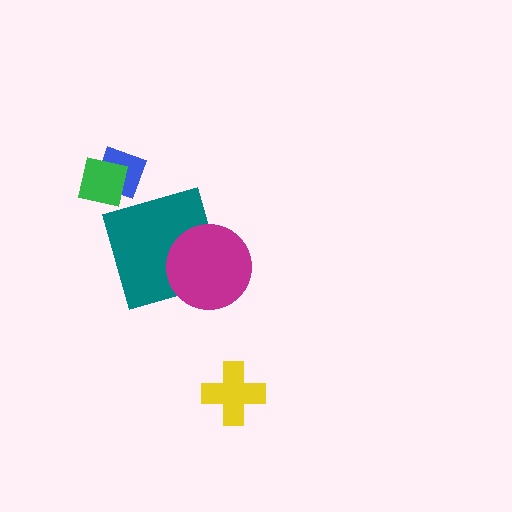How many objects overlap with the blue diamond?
1 object overlaps with the blue diamond.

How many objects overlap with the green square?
1 object overlaps with the green square.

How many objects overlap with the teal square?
1 object overlaps with the teal square.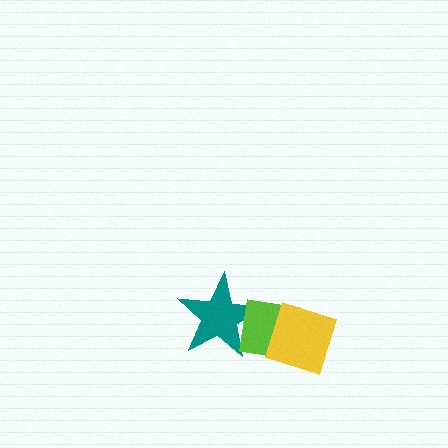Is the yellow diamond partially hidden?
No, no other shape covers it.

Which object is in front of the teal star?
The lime square is in front of the teal star.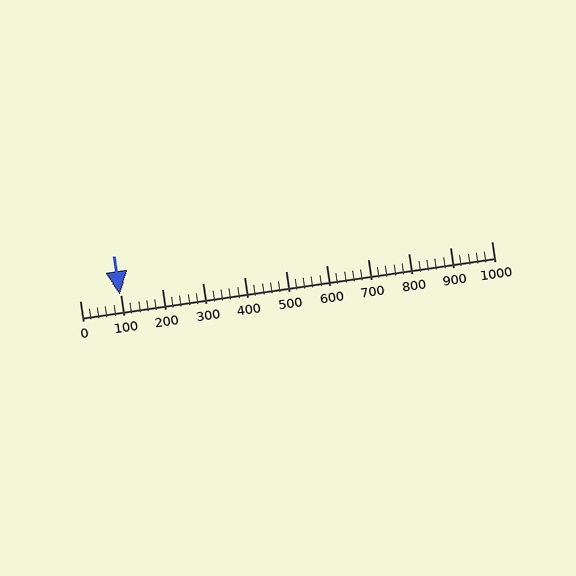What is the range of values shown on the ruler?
The ruler shows values from 0 to 1000.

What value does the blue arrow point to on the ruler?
The blue arrow points to approximately 96.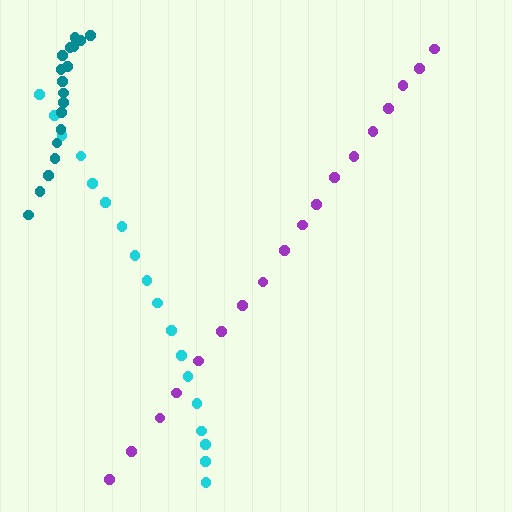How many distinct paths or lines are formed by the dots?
There are 3 distinct paths.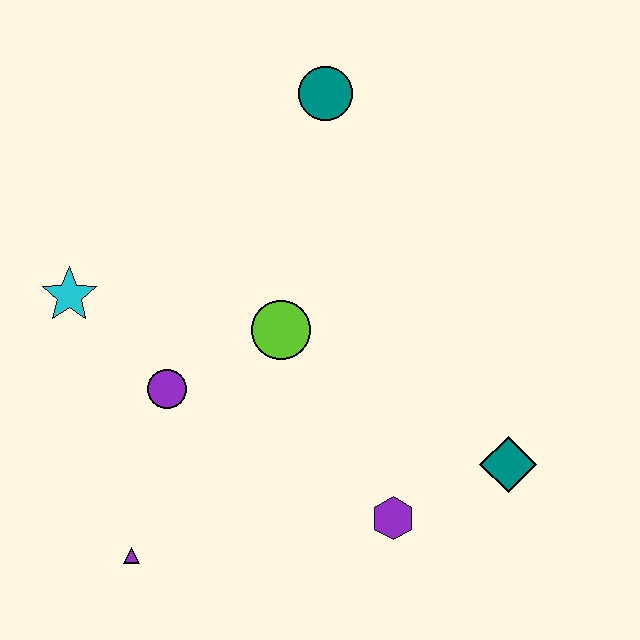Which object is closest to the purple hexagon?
The teal diamond is closest to the purple hexagon.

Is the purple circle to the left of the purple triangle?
No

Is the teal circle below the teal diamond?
No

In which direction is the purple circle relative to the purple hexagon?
The purple circle is to the left of the purple hexagon.